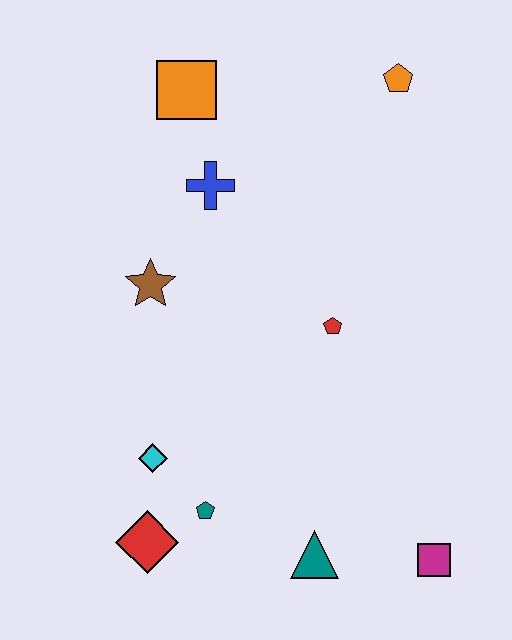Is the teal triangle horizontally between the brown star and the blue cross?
No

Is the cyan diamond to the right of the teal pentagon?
No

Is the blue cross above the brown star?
Yes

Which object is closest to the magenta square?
The teal triangle is closest to the magenta square.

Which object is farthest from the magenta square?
The orange square is farthest from the magenta square.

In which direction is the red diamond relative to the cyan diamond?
The red diamond is below the cyan diamond.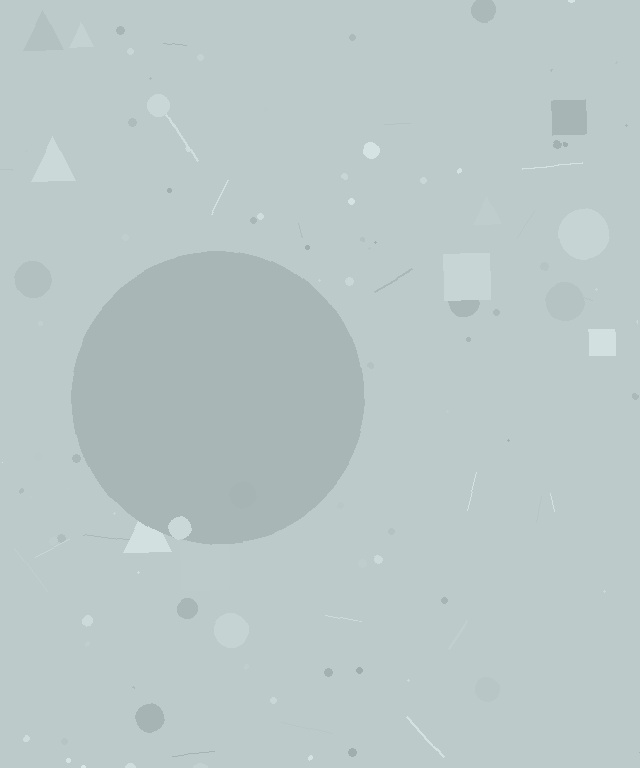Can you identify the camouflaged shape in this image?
The camouflaged shape is a circle.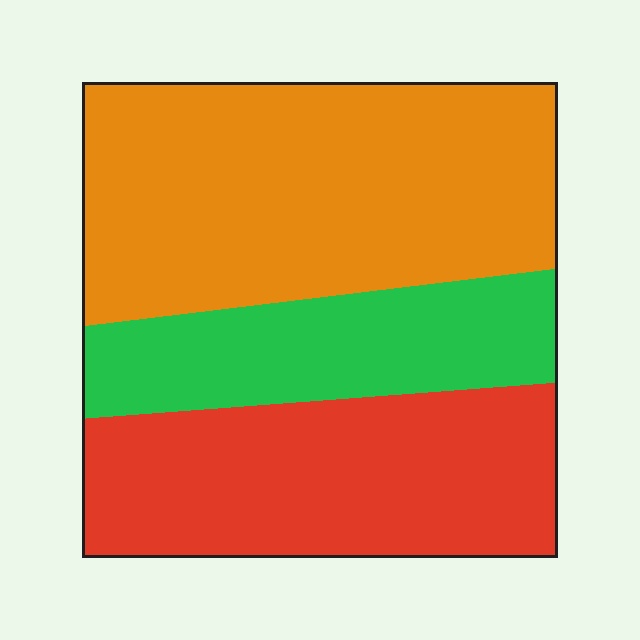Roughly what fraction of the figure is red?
Red covers 33% of the figure.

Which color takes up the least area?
Green, at roughly 20%.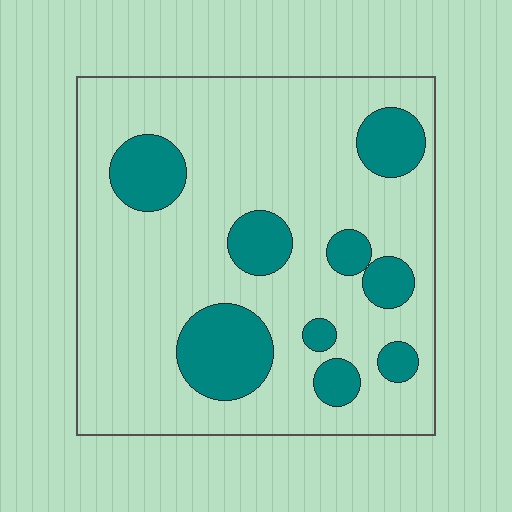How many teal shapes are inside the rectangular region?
9.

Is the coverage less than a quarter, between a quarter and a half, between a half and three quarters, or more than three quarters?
Less than a quarter.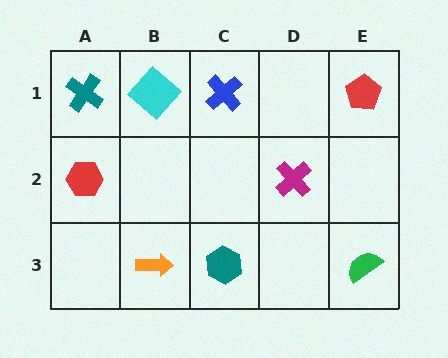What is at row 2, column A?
A red hexagon.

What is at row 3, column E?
A green semicircle.